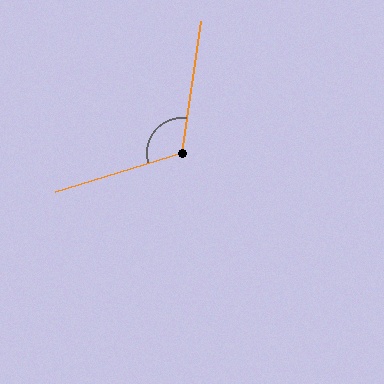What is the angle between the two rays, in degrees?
Approximately 115 degrees.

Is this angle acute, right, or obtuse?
It is obtuse.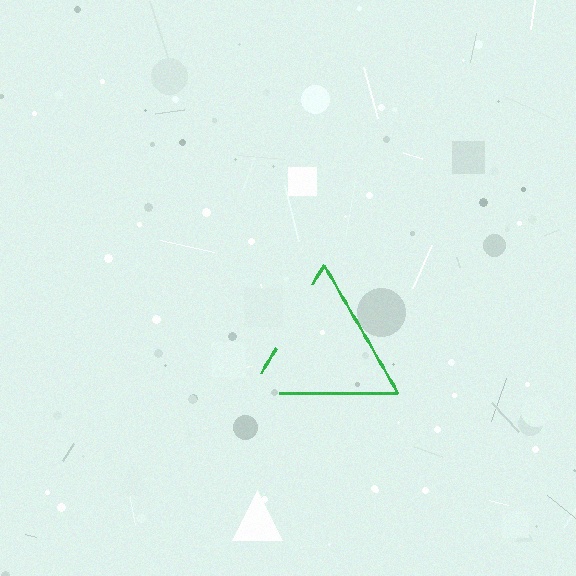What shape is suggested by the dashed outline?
The dashed outline suggests a triangle.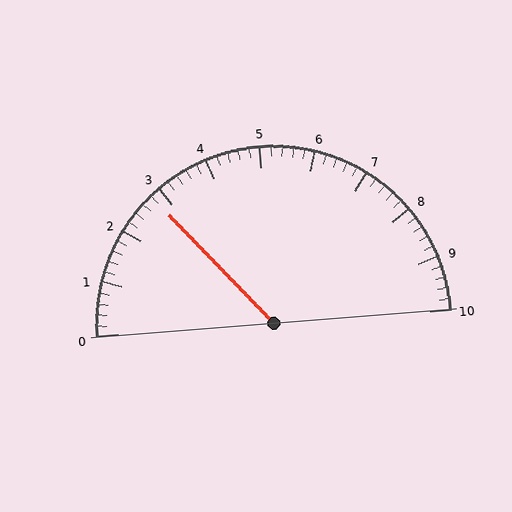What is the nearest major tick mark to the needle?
The nearest major tick mark is 3.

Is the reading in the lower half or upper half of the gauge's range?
The reading is in the lower half of the range (0 to 10).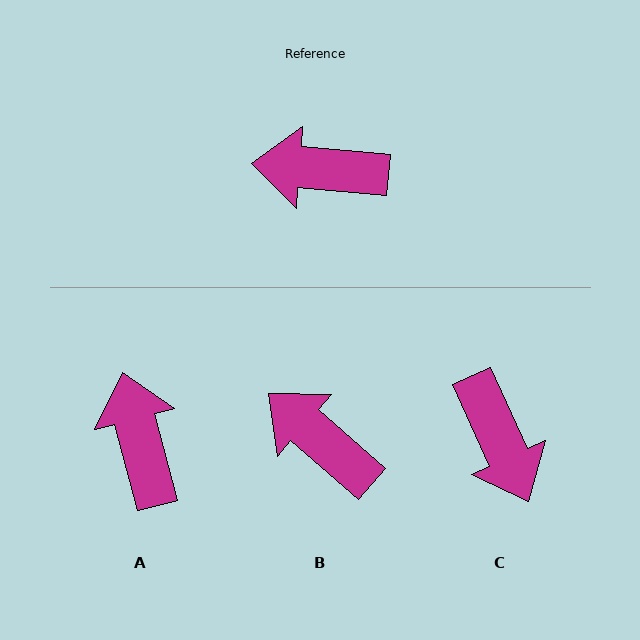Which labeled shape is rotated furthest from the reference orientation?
C, about 119 degrees away.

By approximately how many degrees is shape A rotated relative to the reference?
Approximately 71 degrees clockwise.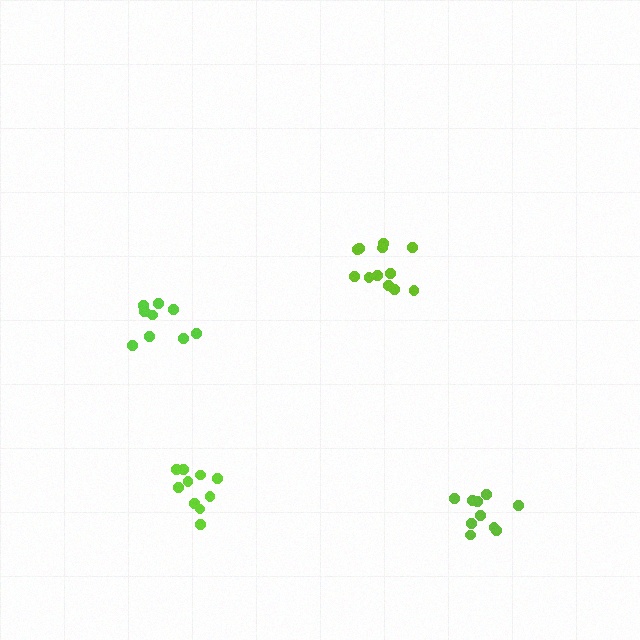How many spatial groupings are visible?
There are 4 spatial groupings.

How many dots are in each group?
Group 1: 10 dots, Group 2: 13 dots, Group 3: 10 dots, Group 4: 9 dots (42 total).